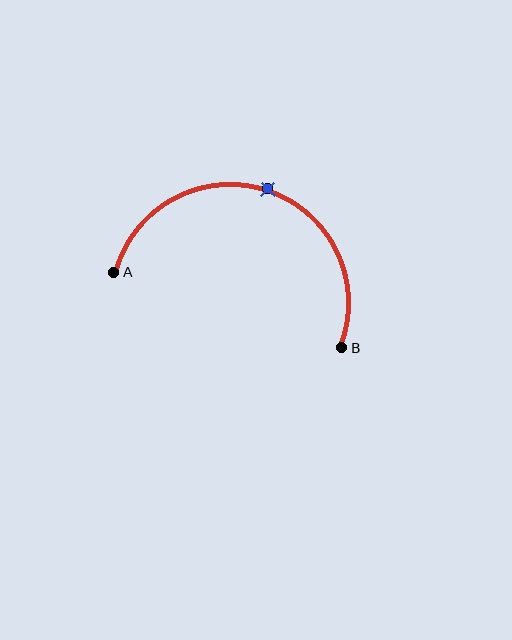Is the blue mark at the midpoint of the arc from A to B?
Yes. The blue mark lies on the arc at equal arc-length from both A and B — it is the arc midpoint.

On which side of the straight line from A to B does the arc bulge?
The arc bulges above the straight line connecting A and B.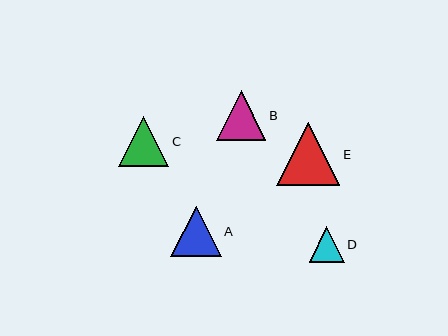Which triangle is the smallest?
Triangle D is the smallest with a size of approximately 35 pixels.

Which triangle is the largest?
Triangle E is the largest with a size of approximately 64 pixels.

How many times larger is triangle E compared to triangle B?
Triangle E is approximately 1.3 times the size of triangle B.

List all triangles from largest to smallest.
From largest to smallest: E, C, A, B, D.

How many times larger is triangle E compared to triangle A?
Triangle E is approximately 1.3 times the size of triangle A.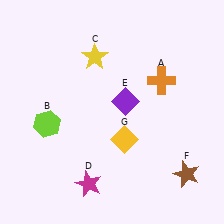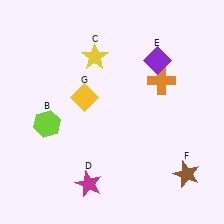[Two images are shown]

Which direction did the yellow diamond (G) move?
The yellow diamond (G) moved up.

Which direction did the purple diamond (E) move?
The purple diamond (E) moved up.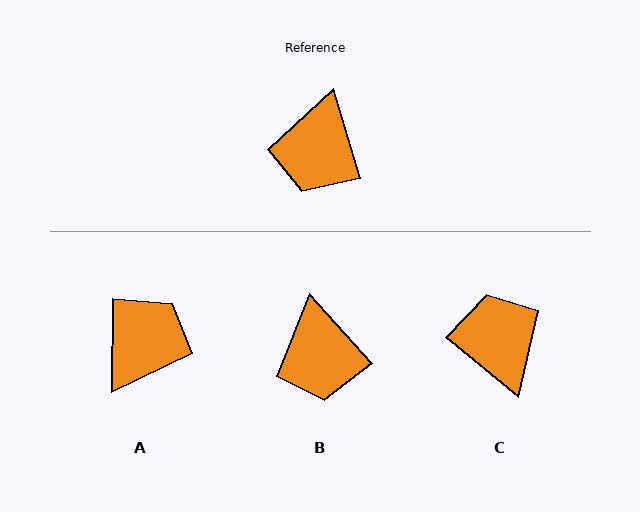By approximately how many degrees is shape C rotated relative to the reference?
Approximately 146 degrees clockwise.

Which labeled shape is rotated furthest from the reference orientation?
A, about 163 degrees away.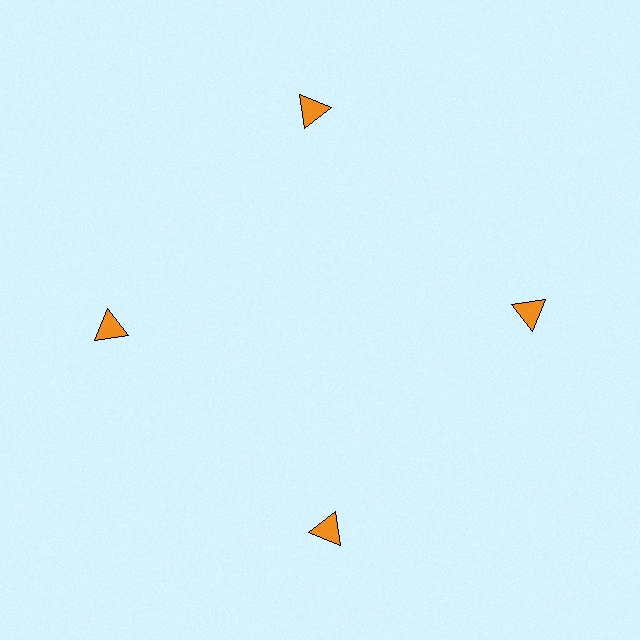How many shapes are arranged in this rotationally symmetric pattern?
There are 4 shapes, arranged in 4 groups of 1.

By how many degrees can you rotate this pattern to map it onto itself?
The pattern maps onto itself every 90 degrees of rotation.